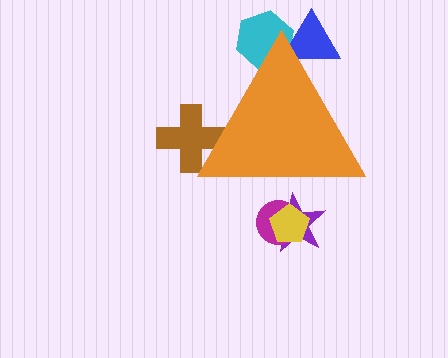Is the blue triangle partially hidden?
Yes, the blue triangle is partially hidden behind the orange triangle.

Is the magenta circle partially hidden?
Yes, the magenta circle is partially hidden behind the orange triangle.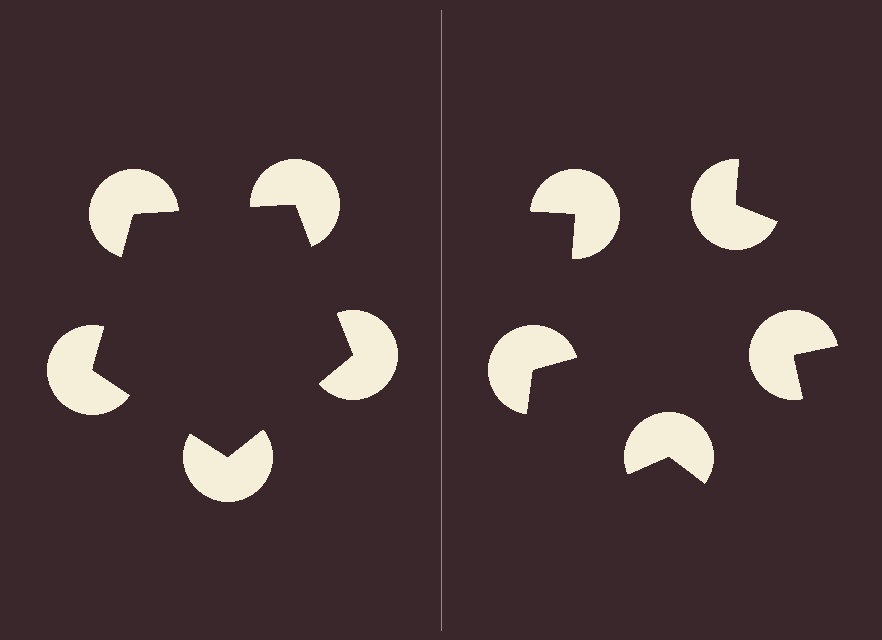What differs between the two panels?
The pac-man discs are positioned identically on both sides; only the wedge orientations differ. On the left they align to a pentagon; on the right they are misaligned.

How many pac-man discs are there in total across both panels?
10 — 5 on each side.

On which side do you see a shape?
An illusory pentagon appears on the left side. On the right side the wedge cuts are rotated, so no coherent shape forms.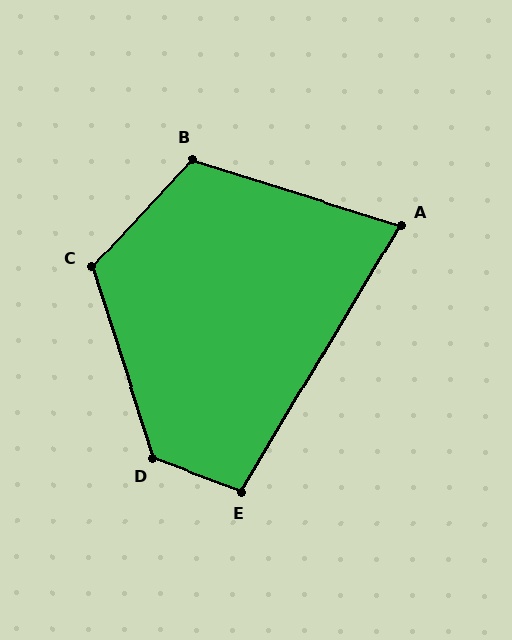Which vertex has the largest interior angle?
D, at approximately 128 degrees.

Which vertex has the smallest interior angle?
A, at approximately 77 degrees.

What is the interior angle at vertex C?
Approximately 119 degrees (obtuse).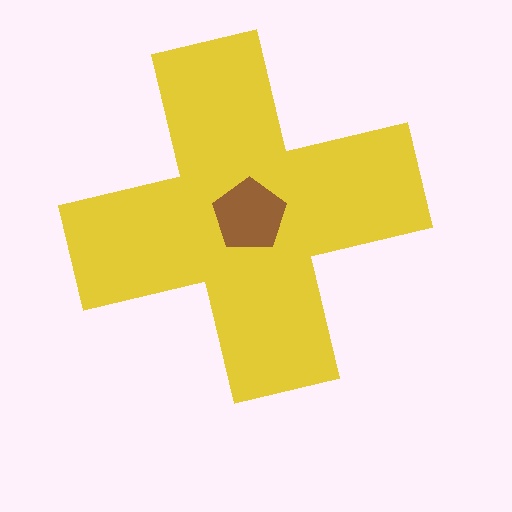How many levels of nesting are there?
2.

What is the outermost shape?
The yellow cross.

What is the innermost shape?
The brown pentagon.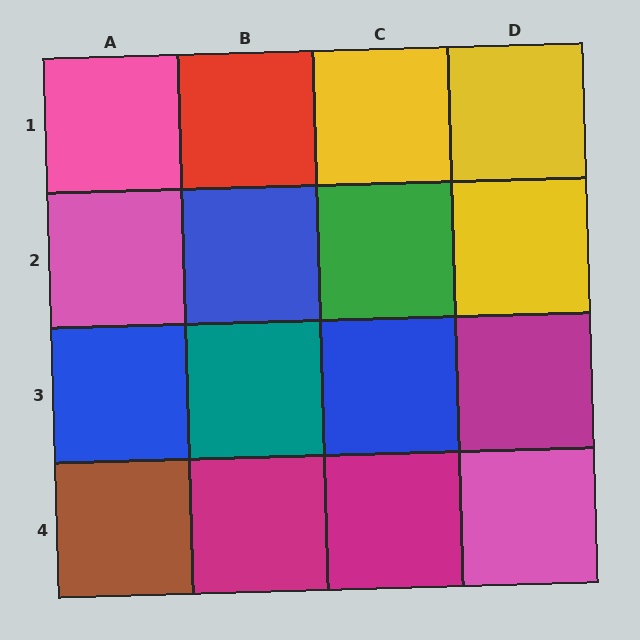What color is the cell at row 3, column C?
Blue.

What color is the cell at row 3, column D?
Magenta.